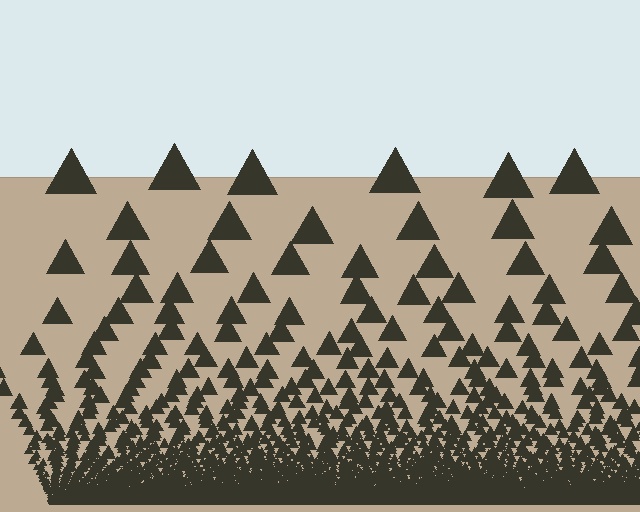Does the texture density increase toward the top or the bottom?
Density increases toward the bottom.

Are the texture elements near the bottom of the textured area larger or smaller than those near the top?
Smaller. The gradient is inverted — elements near the bottom are smaller and denser.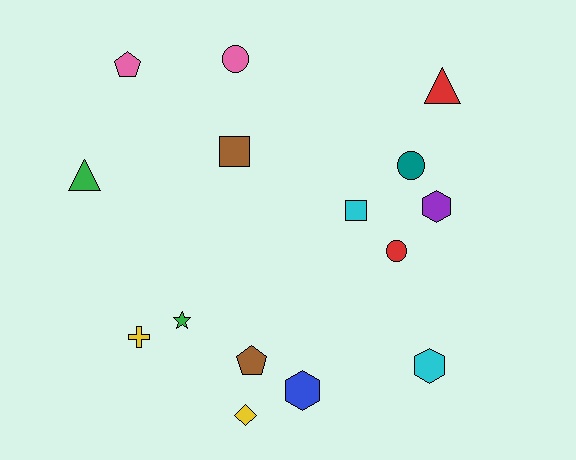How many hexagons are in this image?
There are 3 hexagons.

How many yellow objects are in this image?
There are 2 yellow objects.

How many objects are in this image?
There are 15 objects.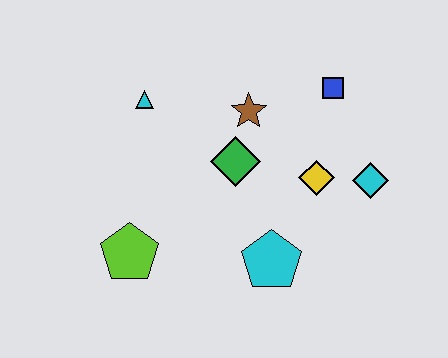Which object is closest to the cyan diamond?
The yellow diamond is closest to the cyan diamond.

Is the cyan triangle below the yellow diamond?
No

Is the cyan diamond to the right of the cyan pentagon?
Yes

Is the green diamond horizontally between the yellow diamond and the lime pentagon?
Yes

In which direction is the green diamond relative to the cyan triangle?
The green diamond is to the right of the cyan triangle.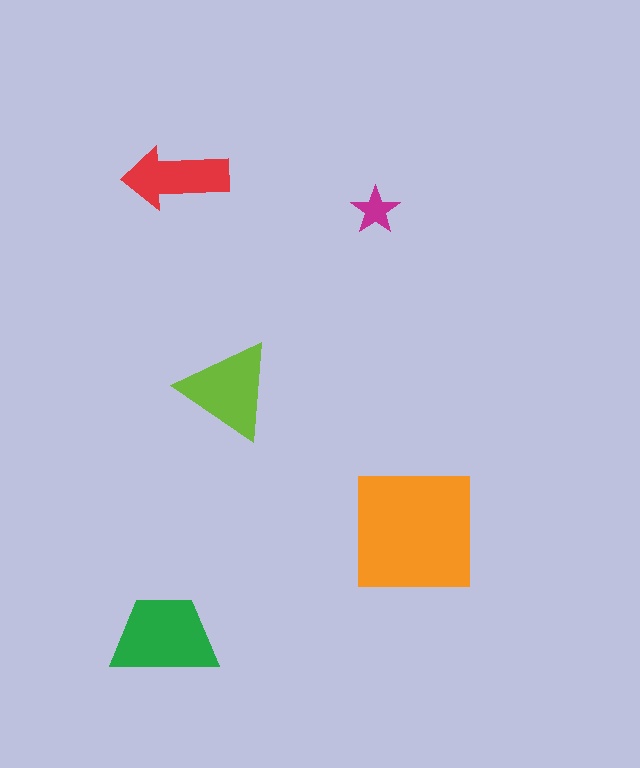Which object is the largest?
The orange square.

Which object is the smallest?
The magenta star.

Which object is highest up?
The red arrow is topmost.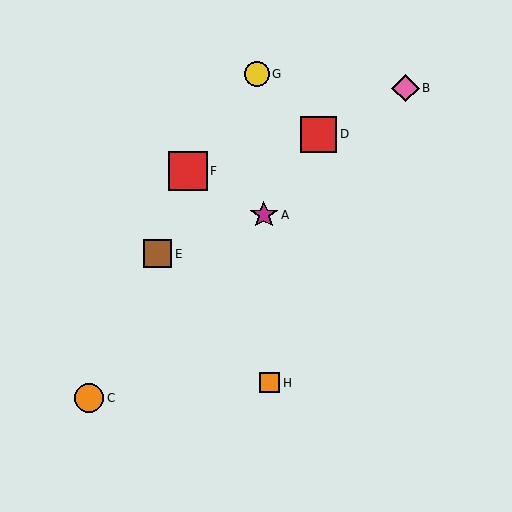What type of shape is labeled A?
Shape A is a magenta star.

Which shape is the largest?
The red square (labeled F) is the largest.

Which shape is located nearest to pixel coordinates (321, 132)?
The red square (labeled D) at (319, 134) is nearest to that location.